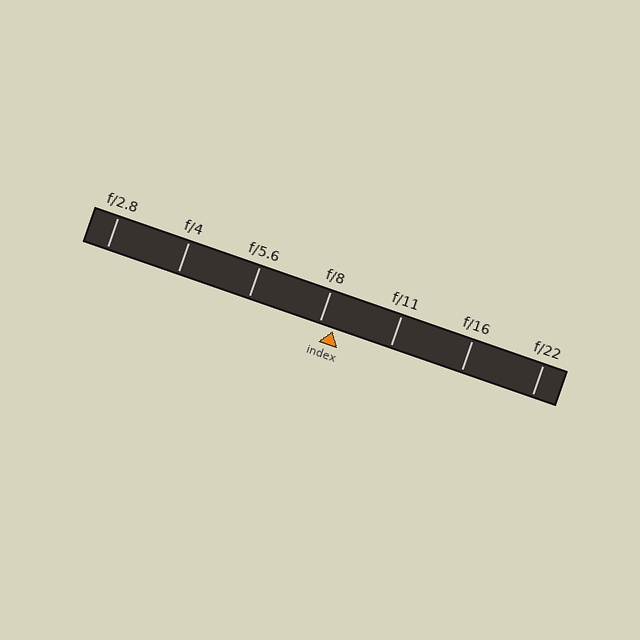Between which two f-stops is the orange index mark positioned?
The index mark is between f/8 and f/11.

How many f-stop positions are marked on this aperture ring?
There are 7 f-stop positions marked.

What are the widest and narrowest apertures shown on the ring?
The widest aperture shown is f/2.8 and the narrowest is f/22.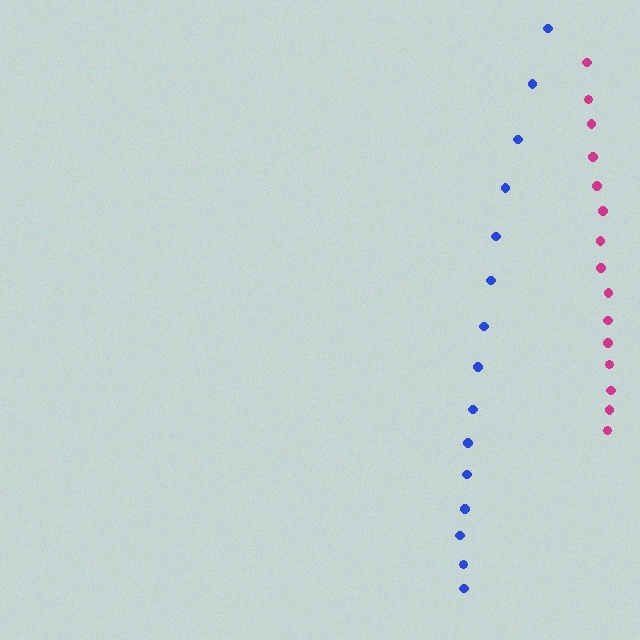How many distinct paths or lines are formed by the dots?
There are 2 distinct paths.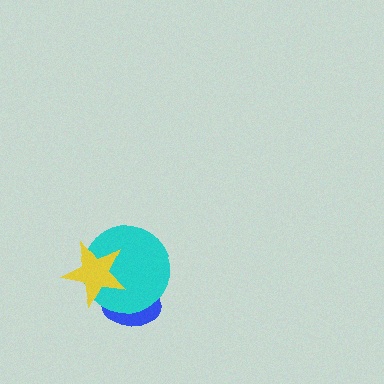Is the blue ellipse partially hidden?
Yes, it is partially covered by another shape.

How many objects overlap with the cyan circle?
2 objects overlap with the cyan circle.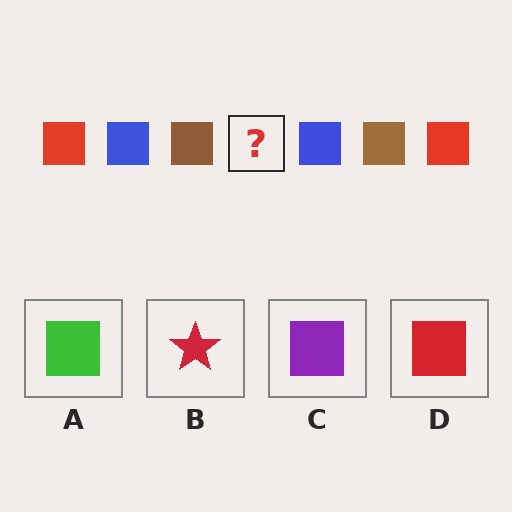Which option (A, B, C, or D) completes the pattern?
D.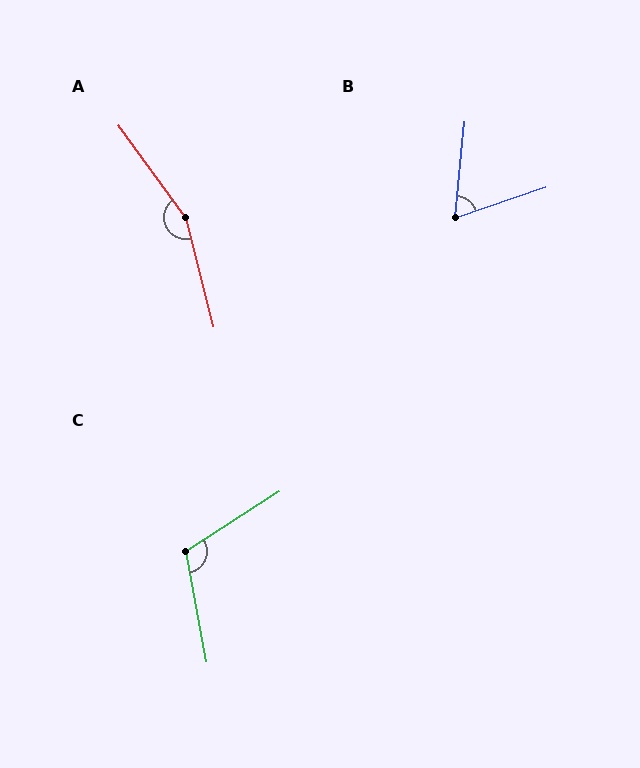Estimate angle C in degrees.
Approximately 112 degrees.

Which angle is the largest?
A, at approximately 158 degrees.